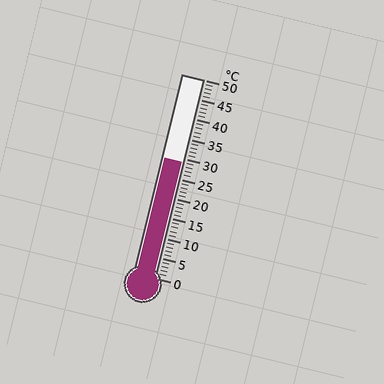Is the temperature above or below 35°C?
The temperature is below 35°C.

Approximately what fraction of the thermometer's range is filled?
The thermometer is filled to approximately 60% of its range.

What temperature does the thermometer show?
The thermometer shows approximately 29°C.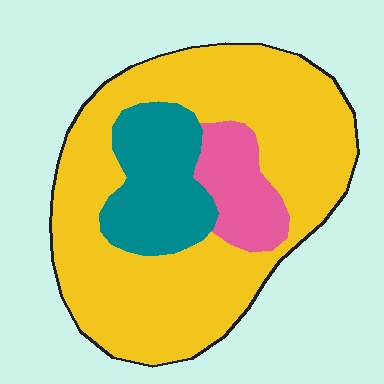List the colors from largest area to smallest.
From largest to smallest: yellow, teal, pink.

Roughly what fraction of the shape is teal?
Teal takes up about one fifth (1/5) of the shape.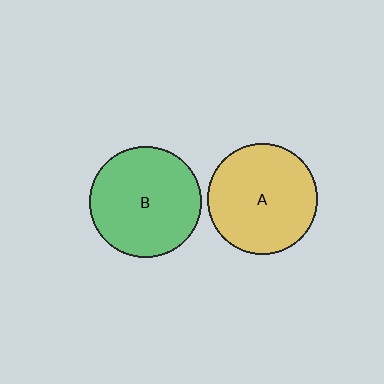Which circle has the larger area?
Circle B (green).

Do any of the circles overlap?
No, none of the circles overlap.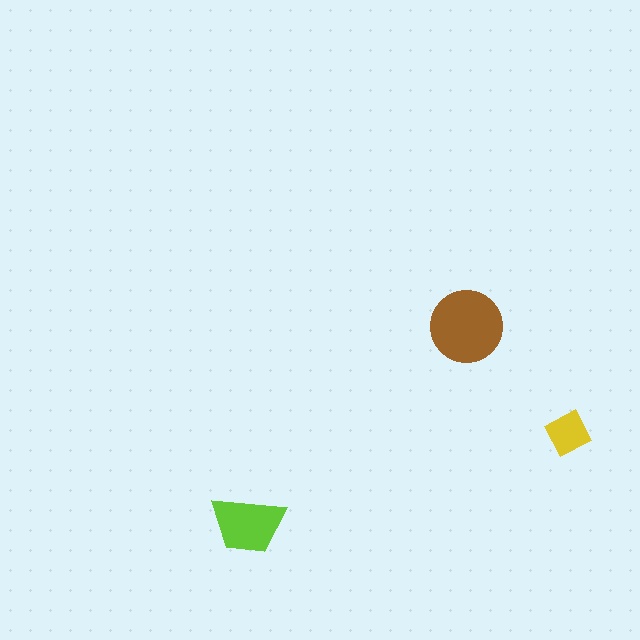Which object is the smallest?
The yellow square.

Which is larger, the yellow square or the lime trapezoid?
The lime trapezoid.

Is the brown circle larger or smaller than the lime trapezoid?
Larger.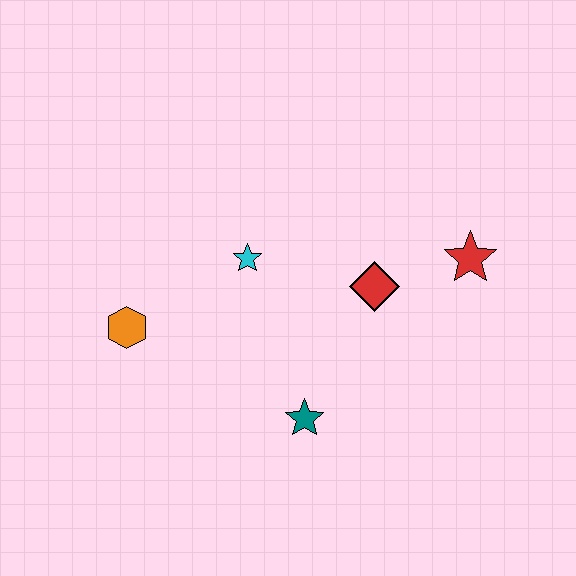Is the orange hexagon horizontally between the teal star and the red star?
No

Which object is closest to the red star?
The red diamond is closest to the red star.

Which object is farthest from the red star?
The orange hexagon is farthest from the red star.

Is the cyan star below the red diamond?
No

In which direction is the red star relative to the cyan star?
The red star is to the right of the cyan star.